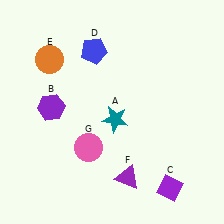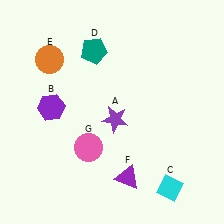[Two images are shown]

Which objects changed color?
A changed from teal to purple. C changed from purple to cyan. D changed from blue to teal.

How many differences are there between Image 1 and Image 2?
There are 3 differences between the two images.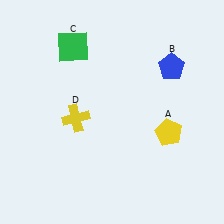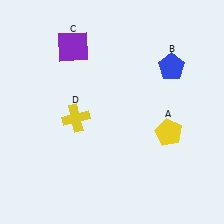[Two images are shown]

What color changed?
The square (C) changed from green in Image 1 to purple in Image 2.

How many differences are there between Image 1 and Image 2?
There is 1 difference between the two images.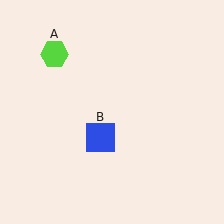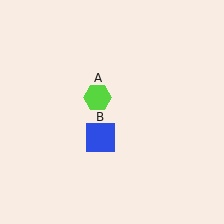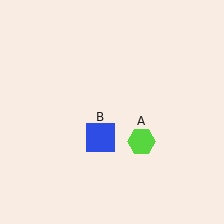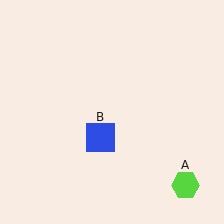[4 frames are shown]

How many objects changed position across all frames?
1 object changed position: lime hexagon (object A).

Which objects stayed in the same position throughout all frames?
Blue square (object B) remained stationary.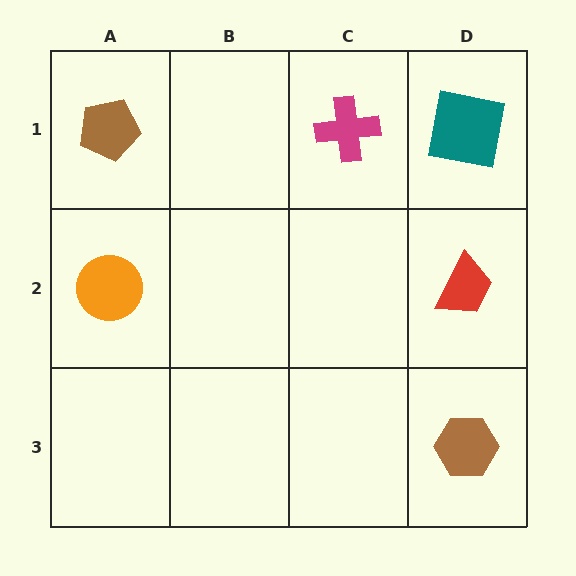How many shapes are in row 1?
3 shapes.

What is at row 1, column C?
A magenta cross.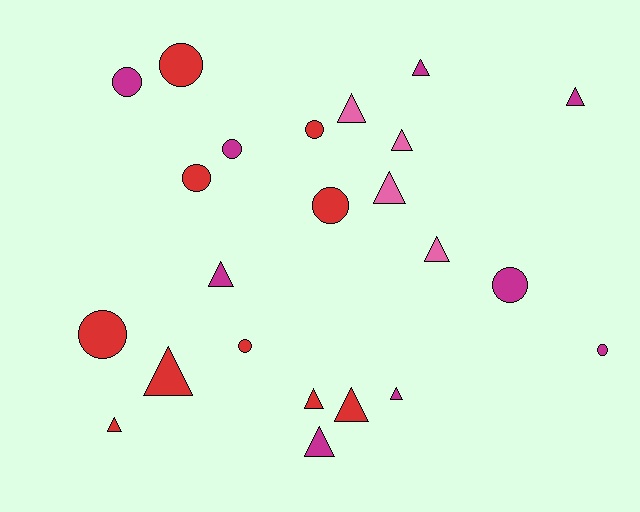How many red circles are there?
There are 6 red circles.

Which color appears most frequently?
Red, with 10 objects.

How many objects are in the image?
There are 23 objects.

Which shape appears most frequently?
Triangle, with 13 objects.